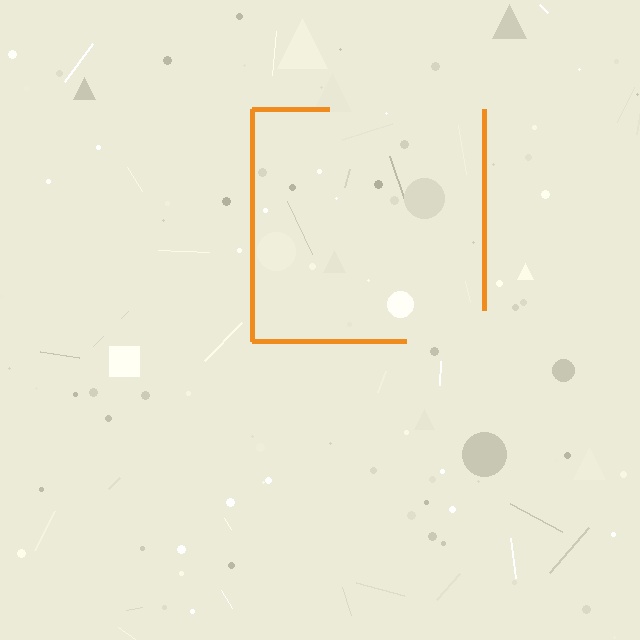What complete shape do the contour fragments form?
The contour fragments form a square.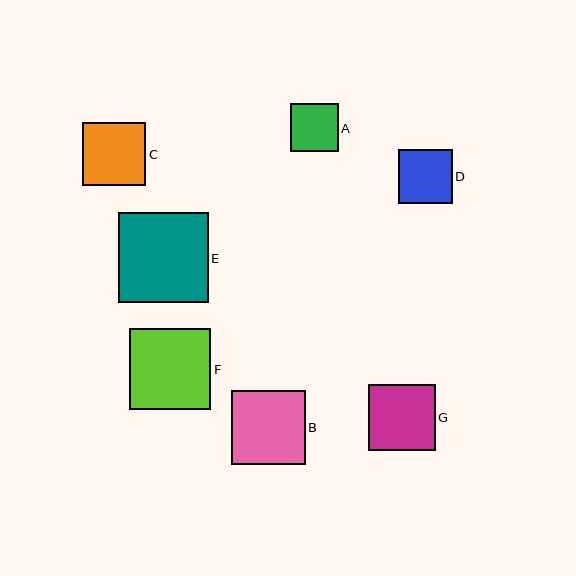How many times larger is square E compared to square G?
Square E is approximately 1.4 times the size of square G.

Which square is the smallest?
Square A is the smallest with a size of approximately 48 pixels.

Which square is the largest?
Square E is the largest with a size of approximately 90 pixels.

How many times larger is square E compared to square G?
Square E is approximately 1.4 times the size of square G.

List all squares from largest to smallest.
From largest to smallest: E, F, B, G, C, D, A.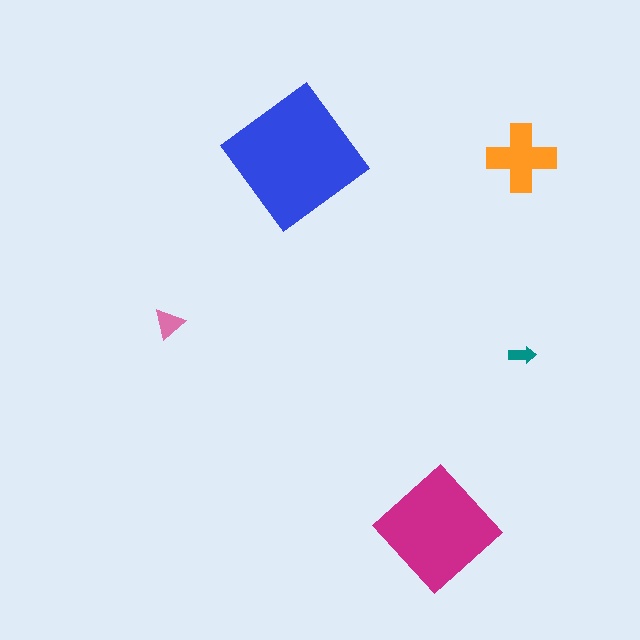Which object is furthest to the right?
The teal arrow is rightmost.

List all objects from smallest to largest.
The teal arrow, the pink triangle, the orange cross, the magenta diamond, the blue diamond.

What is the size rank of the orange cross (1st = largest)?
3rd.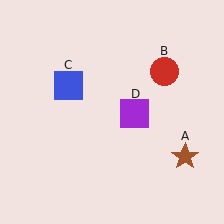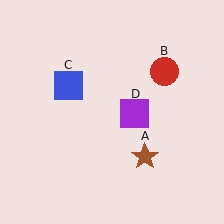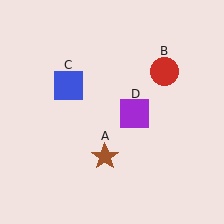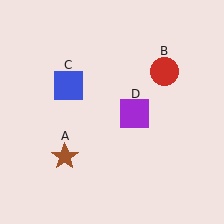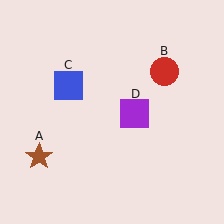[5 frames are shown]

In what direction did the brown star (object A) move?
The brown star (object A) moved left.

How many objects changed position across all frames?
1 object changed position: brown star (object A).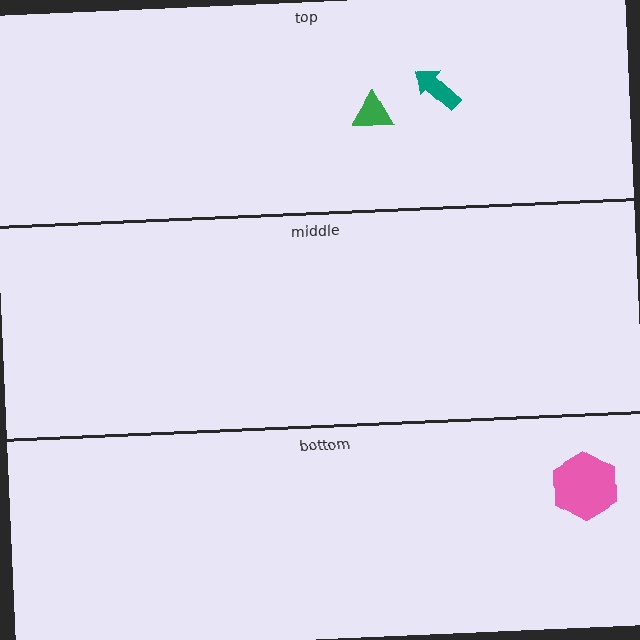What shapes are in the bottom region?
The pink hexagon.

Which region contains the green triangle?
The top region.